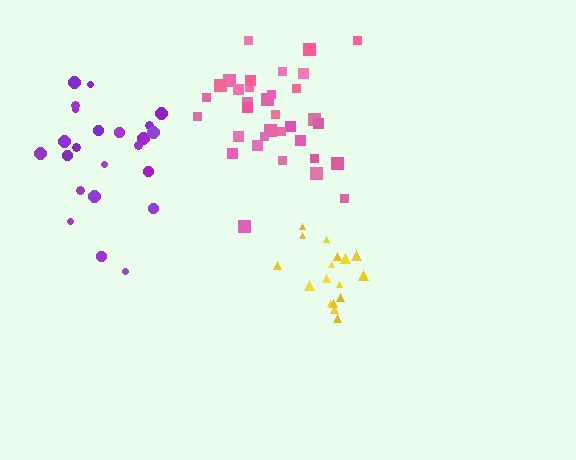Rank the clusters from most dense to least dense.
yellow, purple, pink.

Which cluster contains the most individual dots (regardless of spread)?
Pink (34).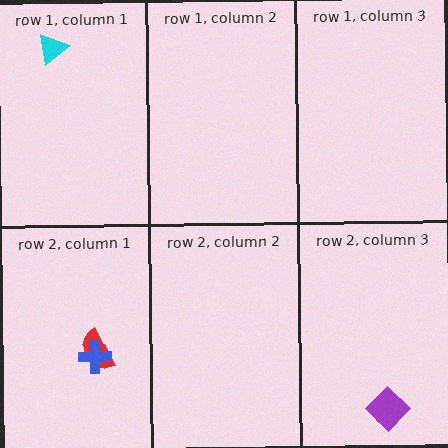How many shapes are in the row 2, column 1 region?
2.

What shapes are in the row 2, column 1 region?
The red semicircle, the blue cross.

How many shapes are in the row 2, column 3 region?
1.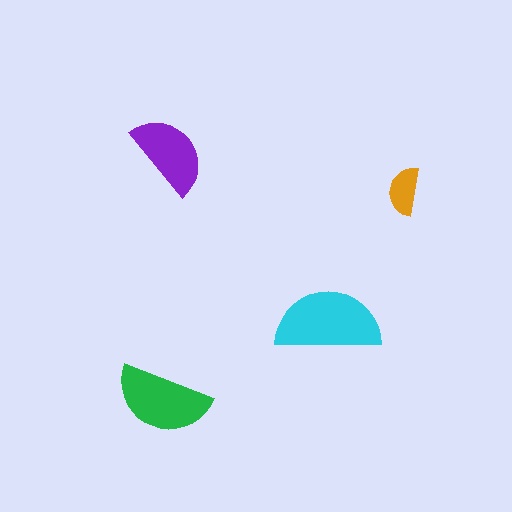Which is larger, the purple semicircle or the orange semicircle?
The purple one.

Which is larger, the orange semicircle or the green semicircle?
The green one.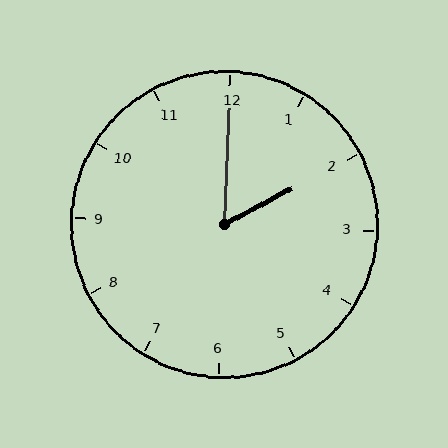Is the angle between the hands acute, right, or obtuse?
It is acute.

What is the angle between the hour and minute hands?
Approximately 60 degrees.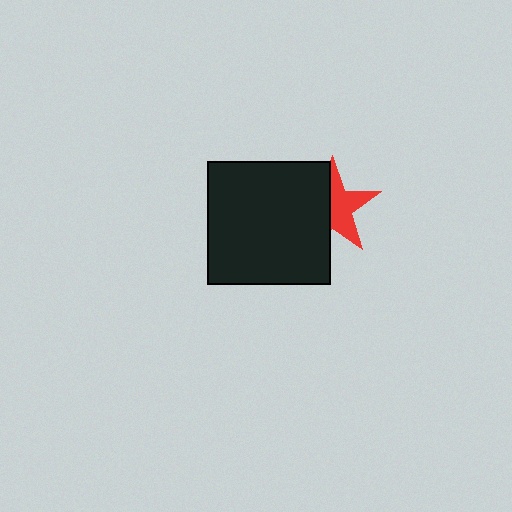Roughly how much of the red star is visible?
About half of it is visible (roughly 52%).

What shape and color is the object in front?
The object in front is a black square.